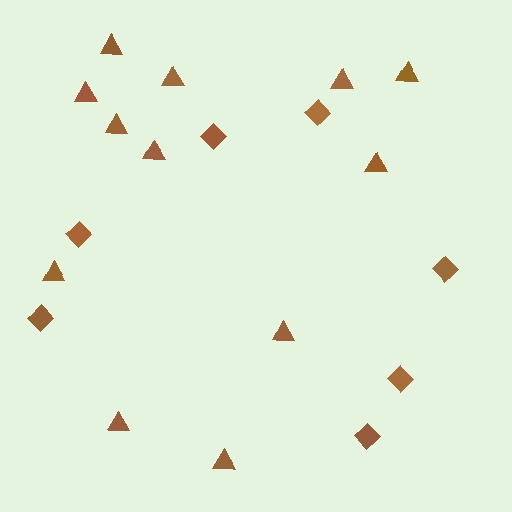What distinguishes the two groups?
There are 2 groups: one group of triangles (12) and one group of diamonds (7).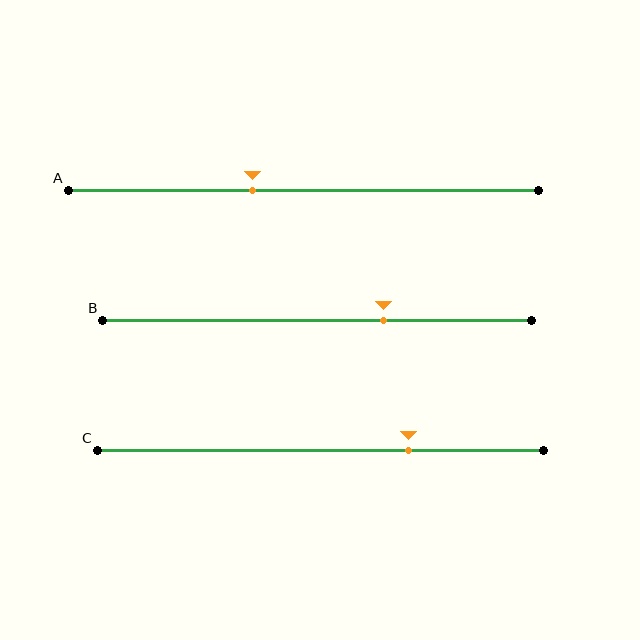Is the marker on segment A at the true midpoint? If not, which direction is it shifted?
No, the marker on segment A is shifted to the left by about 11% of the segment length.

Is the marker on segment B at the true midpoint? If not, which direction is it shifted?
No, the marker on segment B is shifted to the right by about 15% of the segment length.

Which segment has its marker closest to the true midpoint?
Segment A has its marker closest to the true midpoint.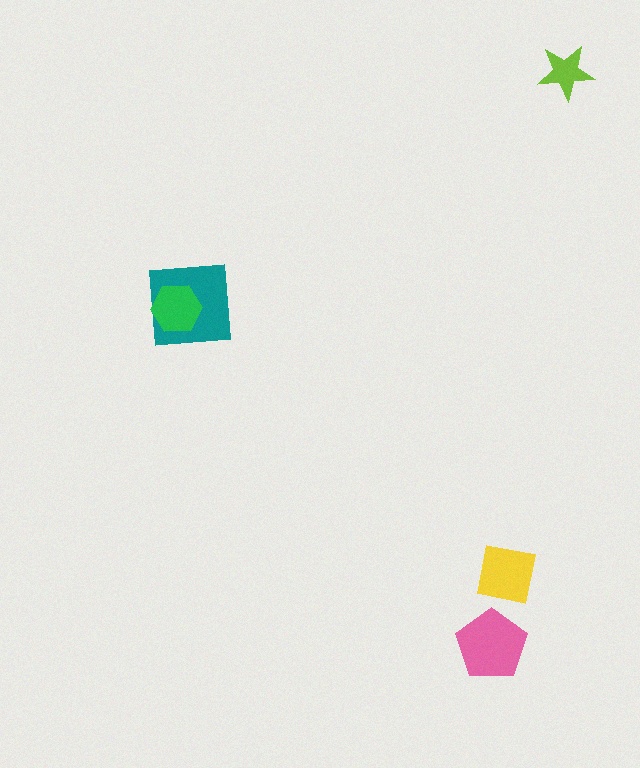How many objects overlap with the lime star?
0 objects overlap with the lime star.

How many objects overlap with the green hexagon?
1 object overlaps with the green hexagon.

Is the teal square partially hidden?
Yes, it is partially covered by another shape.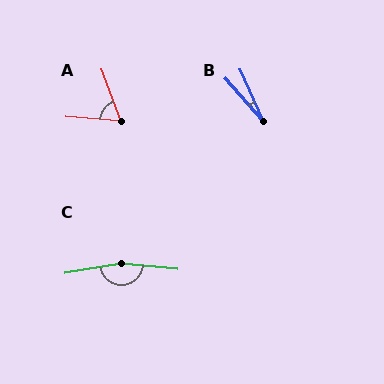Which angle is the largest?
C, at approximately 165 degrees.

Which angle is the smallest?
B, at approximately 18 degrees.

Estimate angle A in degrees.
Approximately 65 degrees.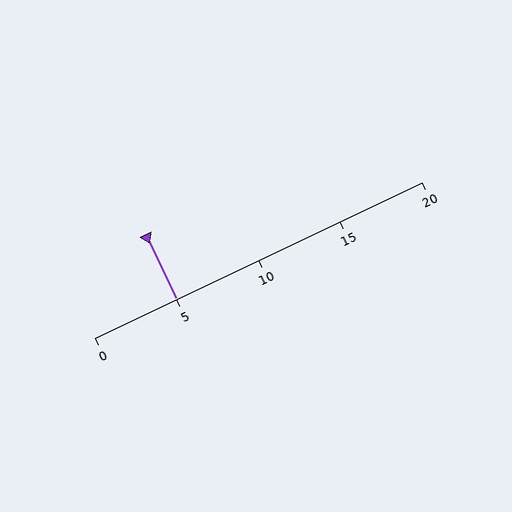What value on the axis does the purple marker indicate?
The marker indicates approximately 5.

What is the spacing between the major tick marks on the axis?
The major ticks are spaced 5 apart.